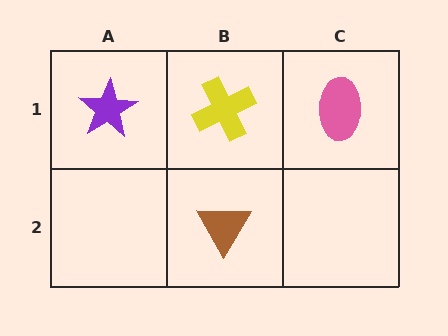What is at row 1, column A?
A purple star.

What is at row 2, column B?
A brown triangle.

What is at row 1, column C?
A pink ellipse.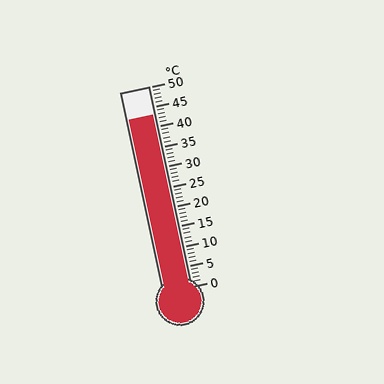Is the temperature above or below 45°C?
The temperature is below 45°C.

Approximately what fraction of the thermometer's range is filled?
The thermometer is filled to approximately 85% of its range.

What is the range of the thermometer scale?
The thermometer scale ranges from 0°C to 50°C.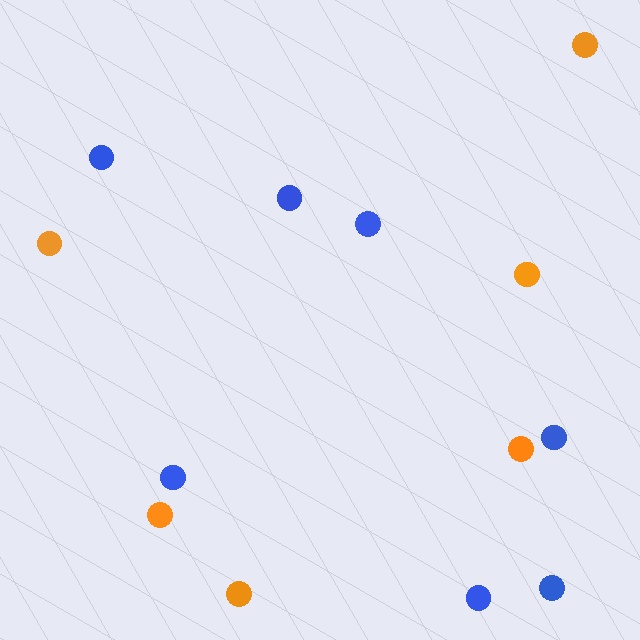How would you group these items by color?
There are 2 groups: one group of blue circles (7) and one group of orange circles (6).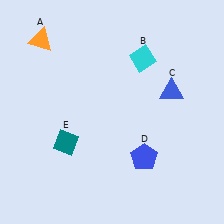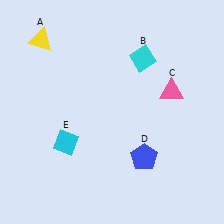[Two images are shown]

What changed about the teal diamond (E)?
In Image 1, E is teal. In Image 2, it changed to cyan.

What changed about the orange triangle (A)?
In Image 1, A is orange. In Image 2, it changed to yellow.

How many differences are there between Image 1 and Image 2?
There are 3 differences between the two images.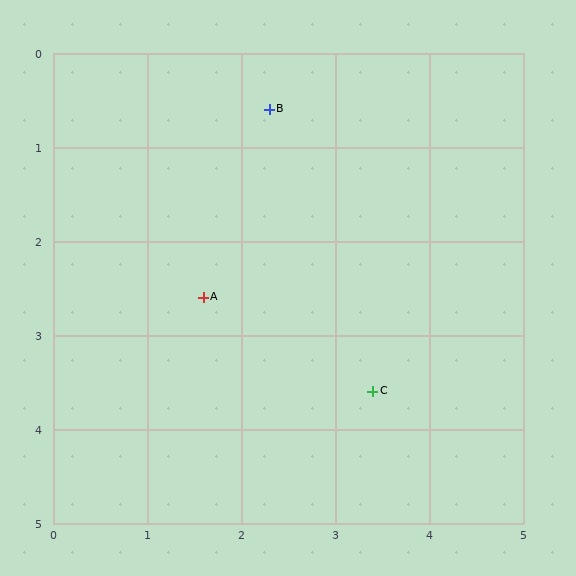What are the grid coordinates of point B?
Point B is at approximately (2.3, 0.6).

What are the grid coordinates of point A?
Point A is at approximately (1.6, 2.6).